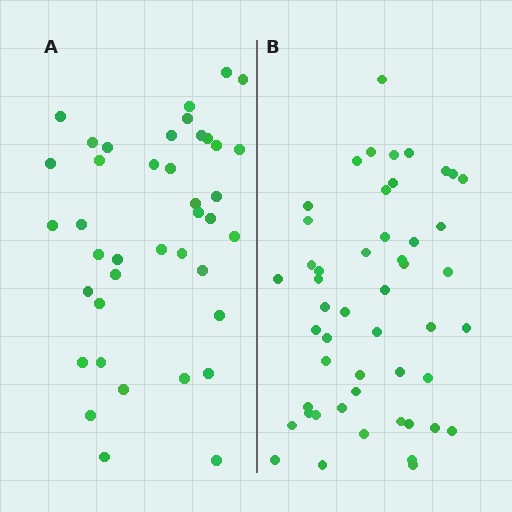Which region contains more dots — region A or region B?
Region B (the right region) has more dots.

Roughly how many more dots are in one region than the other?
Region B has roughly 10 or so more dots than region A.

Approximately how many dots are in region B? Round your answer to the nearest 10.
About 50 dots.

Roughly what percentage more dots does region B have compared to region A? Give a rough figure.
About 25% more.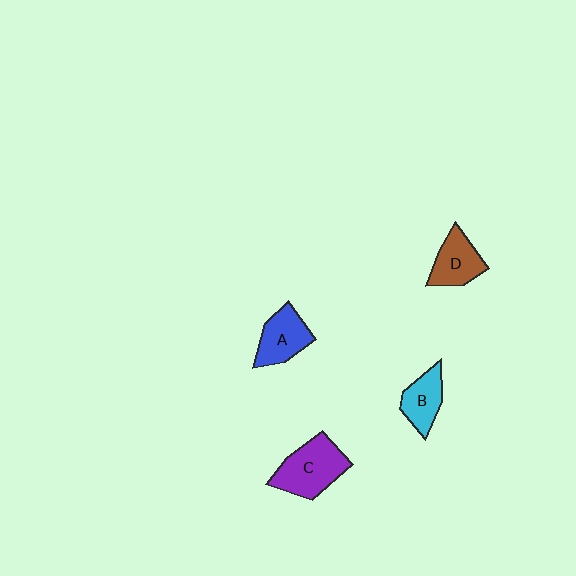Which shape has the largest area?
Shape C (purple).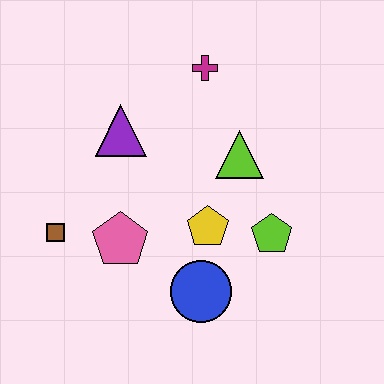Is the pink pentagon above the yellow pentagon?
No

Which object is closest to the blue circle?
The yellow pentagon is closest to the blue circle.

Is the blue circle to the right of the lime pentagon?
No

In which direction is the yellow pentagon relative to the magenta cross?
The yellow pentagon is below the magenta cross.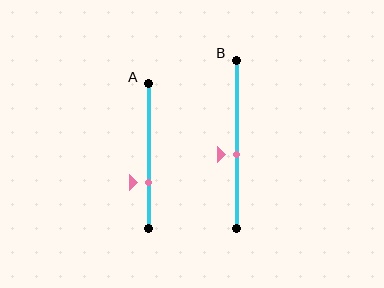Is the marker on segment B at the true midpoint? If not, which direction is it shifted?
No, the marker on segment B is shifted downward by about 6% of the segment length.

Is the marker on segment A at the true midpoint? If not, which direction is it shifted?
No, the marker on segment A is shifted downward by about 19% of the segment length.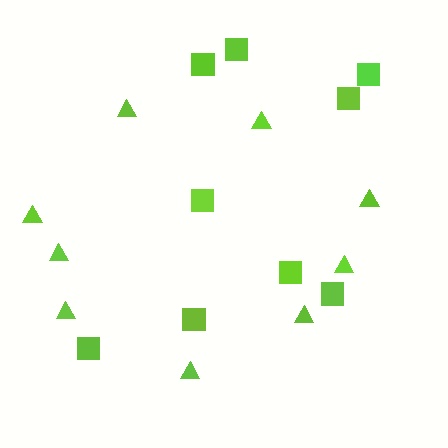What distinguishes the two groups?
There are 2 groups: one group of squares (9) and one group of triangles (9).